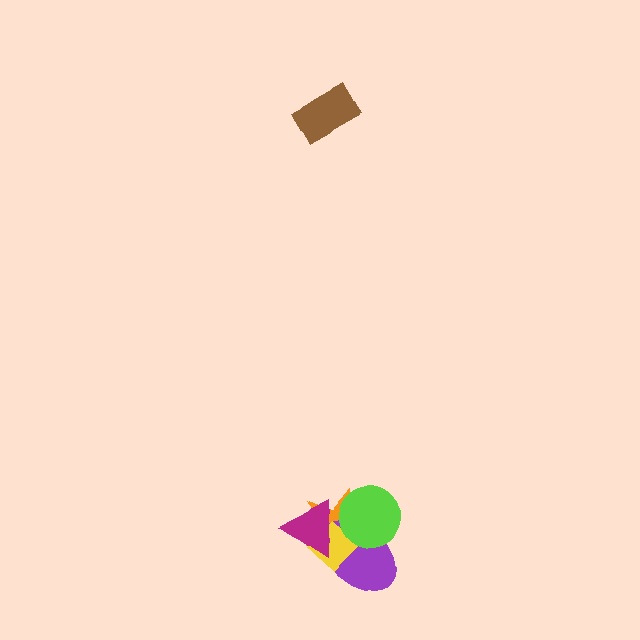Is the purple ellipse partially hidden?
Yes, it is partially covered by another shape.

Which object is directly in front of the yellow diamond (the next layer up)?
The lime circle is directly in front of the yellow diamond.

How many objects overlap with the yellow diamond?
4 objects overlap with the yellow diamond.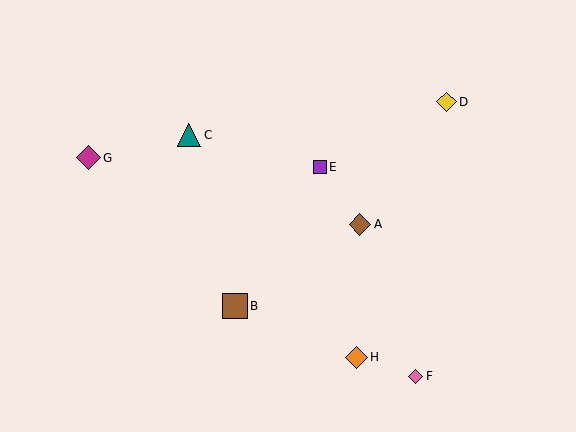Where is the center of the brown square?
The center of the brown square is at (235, 306).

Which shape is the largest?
The brown square (labeled B) is the largest.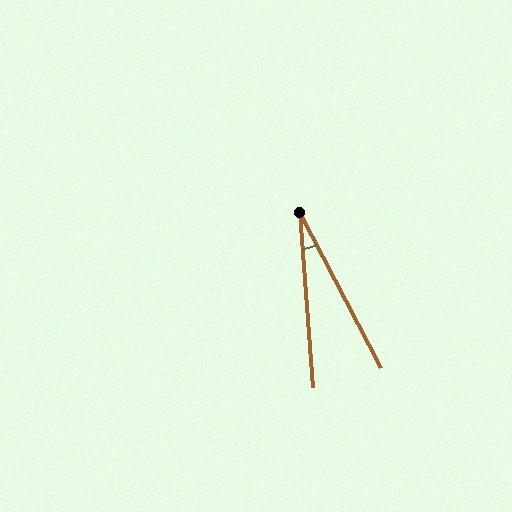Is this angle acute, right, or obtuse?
It is acute.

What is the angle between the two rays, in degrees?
Approximately 23 degrees.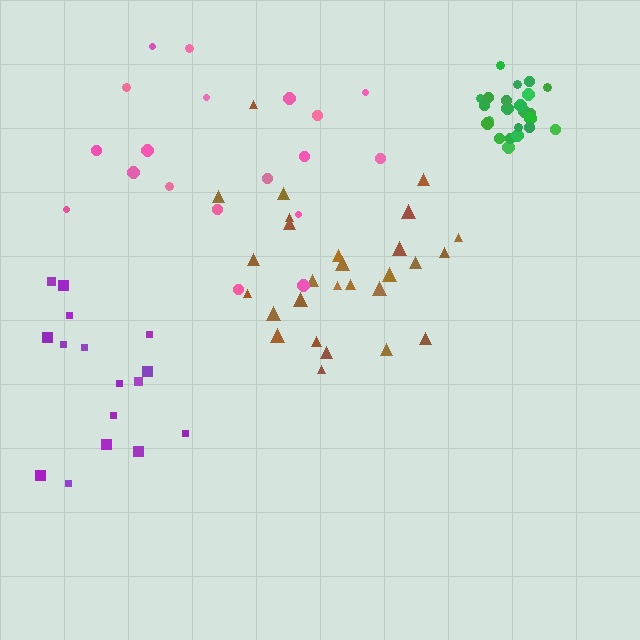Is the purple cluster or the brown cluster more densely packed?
Brown.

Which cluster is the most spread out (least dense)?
Pink.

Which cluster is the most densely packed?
Green.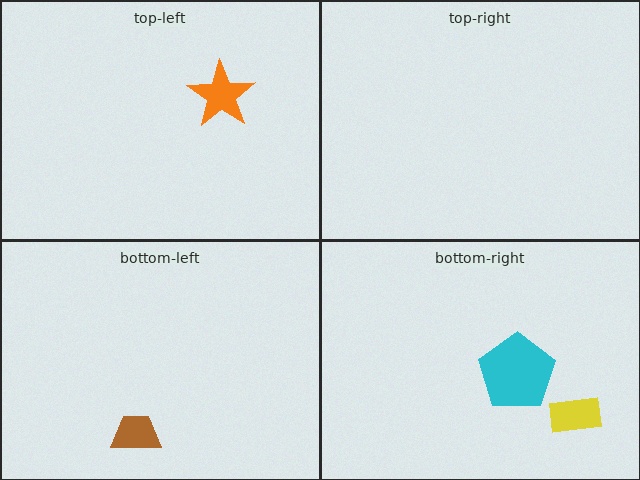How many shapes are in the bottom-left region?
1.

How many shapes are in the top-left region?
1.